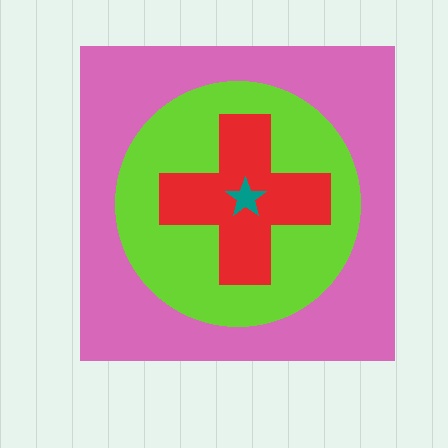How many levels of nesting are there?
4.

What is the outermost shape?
The pink square.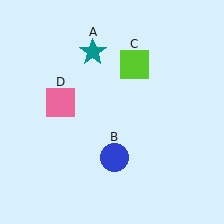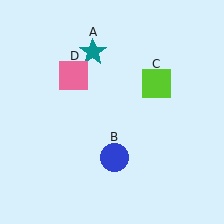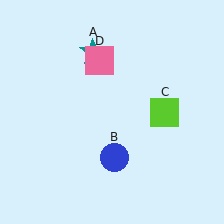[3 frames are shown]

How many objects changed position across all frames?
2 objects changed position: lime square (object C), pink square (object D).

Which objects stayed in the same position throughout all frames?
Teal star (object A) and blue circle (object B) remained stationary.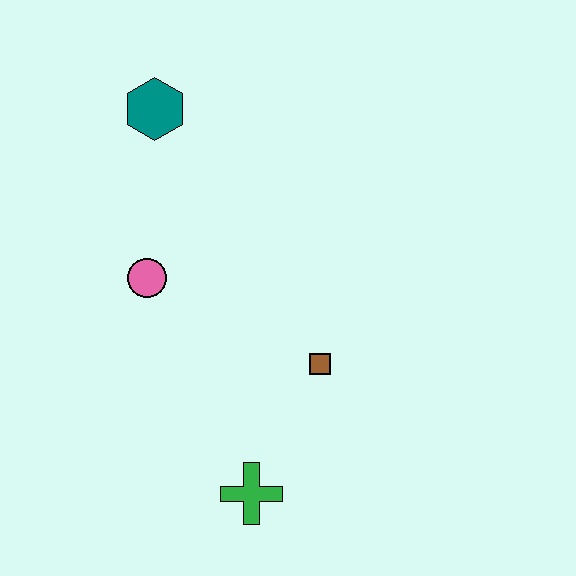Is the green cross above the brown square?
No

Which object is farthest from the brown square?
The teal hexagon is farthest from the brown square.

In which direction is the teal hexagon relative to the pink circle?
The teal hexagon is above the pink circle.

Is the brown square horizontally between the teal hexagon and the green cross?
No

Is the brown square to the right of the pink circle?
Yes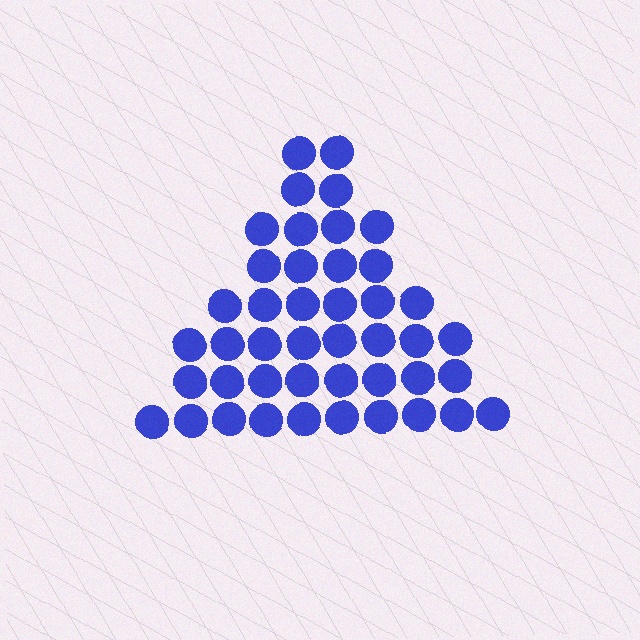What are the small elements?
The small elements are circles.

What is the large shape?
The large shape is a triangle.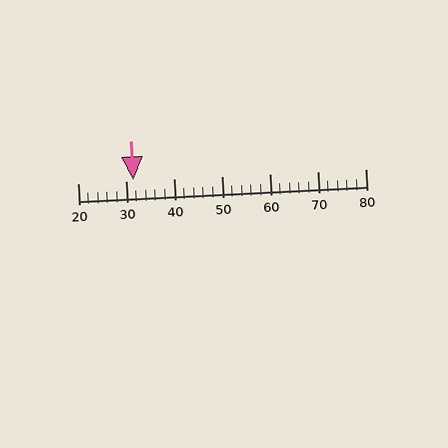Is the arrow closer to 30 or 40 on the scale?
The arrow is closer to 30.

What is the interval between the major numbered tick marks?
The major tick marks are spaced 10 units apart.